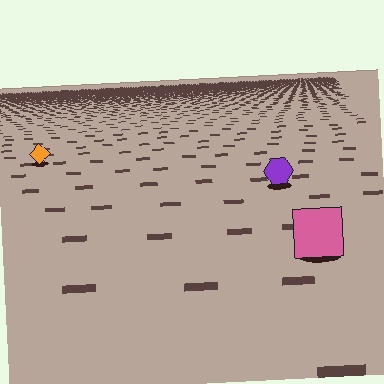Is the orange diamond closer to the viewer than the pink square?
No. The pink square is closer — you can tell from the texture gradient: the ground texture is coarser near it.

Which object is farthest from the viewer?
The orange diamond is farthest from the viewer. It appears smaller and the ground texture around it is denser.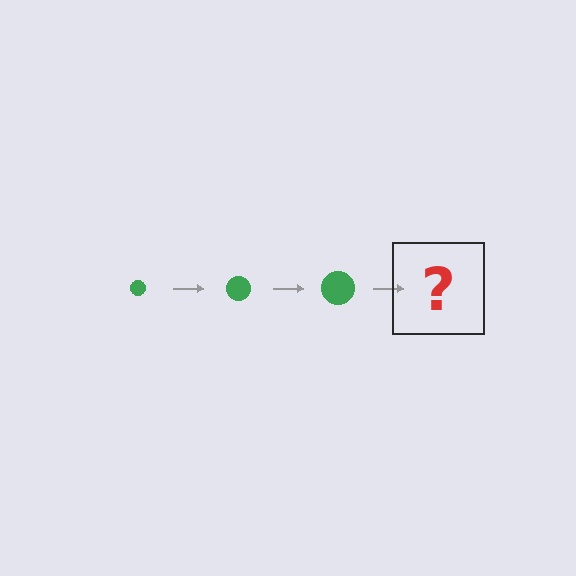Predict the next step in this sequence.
The next step is a green circle, larger than the previous one.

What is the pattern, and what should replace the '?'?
The pattern is that the circle gets progressively larger each step. The '?' should be a green circle, larger than the previous one.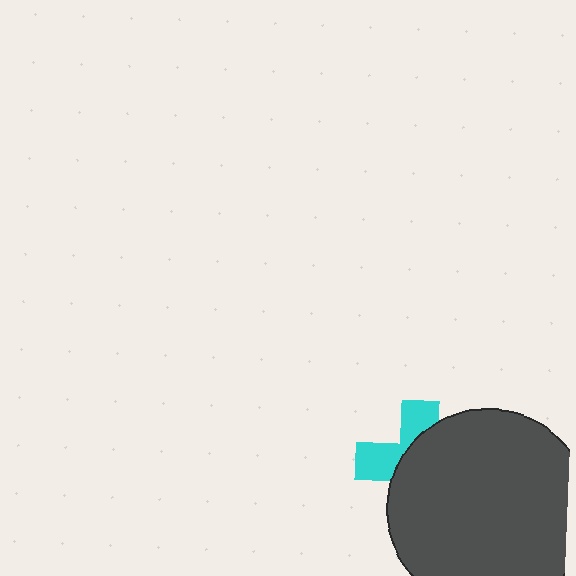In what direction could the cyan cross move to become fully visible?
The cyan cross could move left. That would shift it out from behind the dark gray circle entirely.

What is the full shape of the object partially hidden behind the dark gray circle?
The partially hidden object is a cyan cross.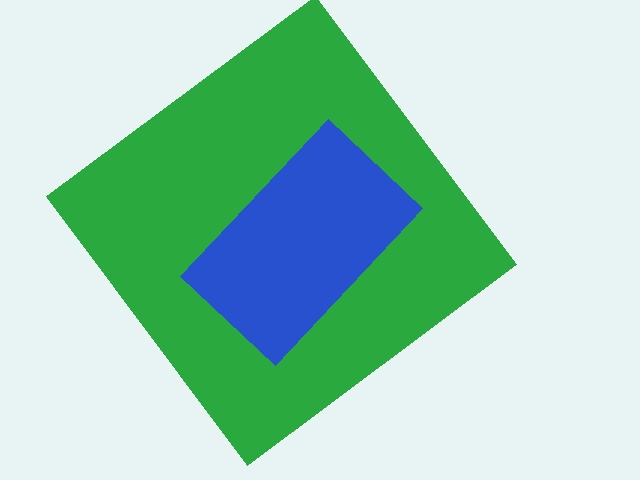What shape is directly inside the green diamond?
The blue rectangle.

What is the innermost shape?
The blue rectangle.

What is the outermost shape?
The green diamond.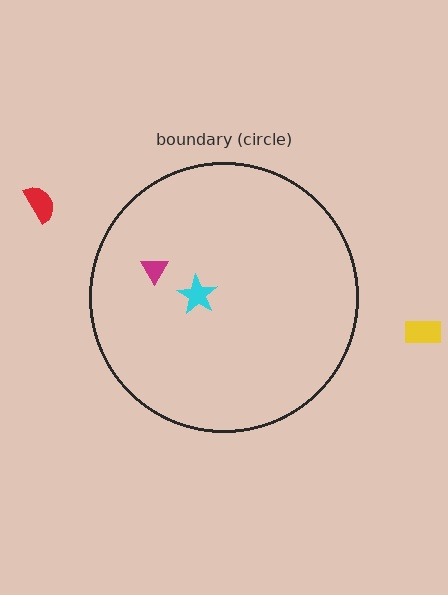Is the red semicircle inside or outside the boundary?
Outside.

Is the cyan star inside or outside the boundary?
Inside.